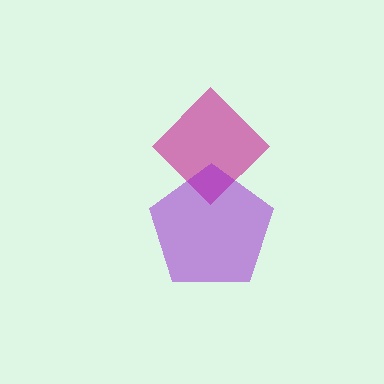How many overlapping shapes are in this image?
There are 2 overlapping shapes in the image.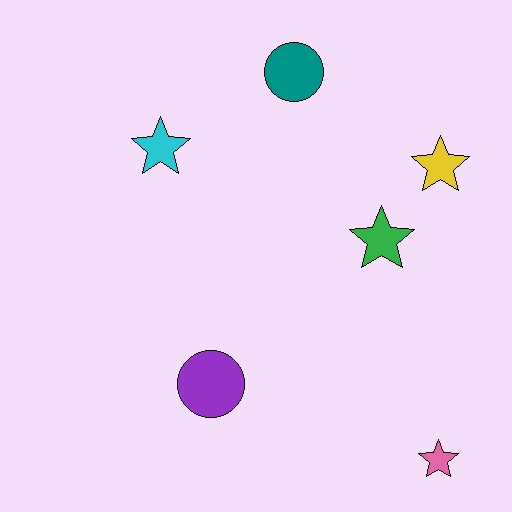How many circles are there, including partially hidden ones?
There are 2 circles.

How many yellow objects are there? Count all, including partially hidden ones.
There is 1 yellow object.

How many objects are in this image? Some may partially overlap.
There are 6 objects.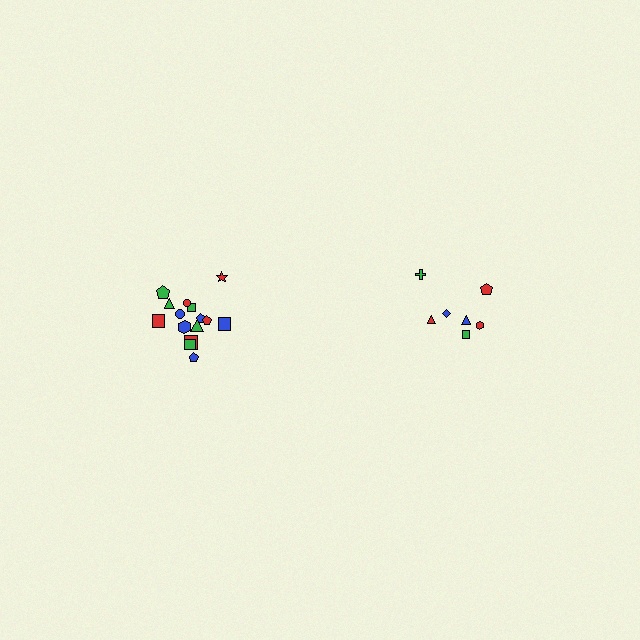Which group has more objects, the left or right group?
The left group.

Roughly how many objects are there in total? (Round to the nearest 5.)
Roughly 20 objects in total.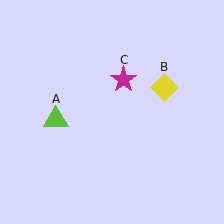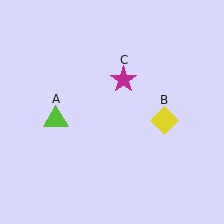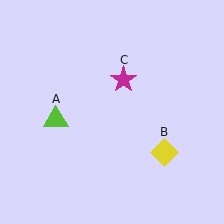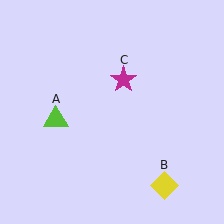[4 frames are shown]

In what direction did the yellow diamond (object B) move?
The yellow diamond (object B) moved down.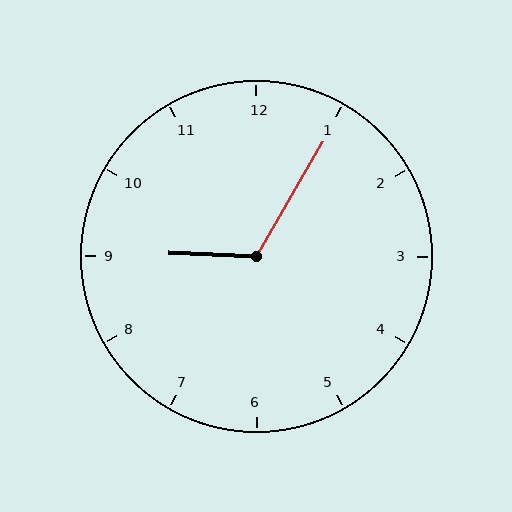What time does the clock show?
9:05.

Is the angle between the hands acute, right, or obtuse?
It is obtuse.